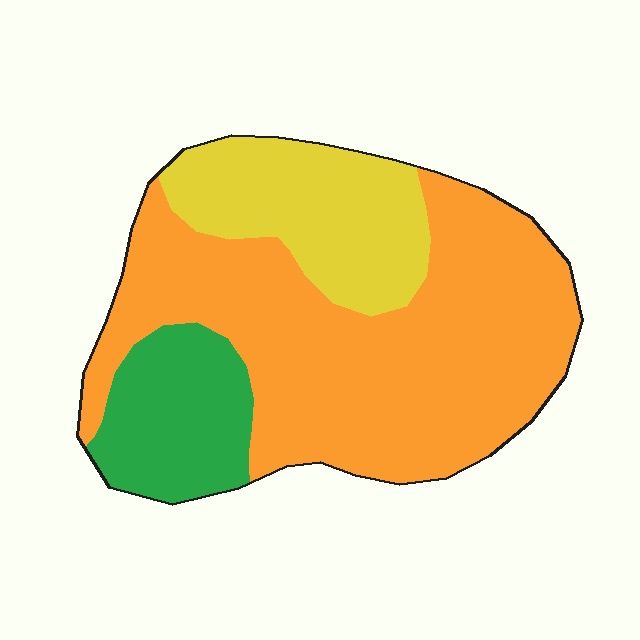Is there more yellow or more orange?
Orange.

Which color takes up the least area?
Green, at roughly 15%.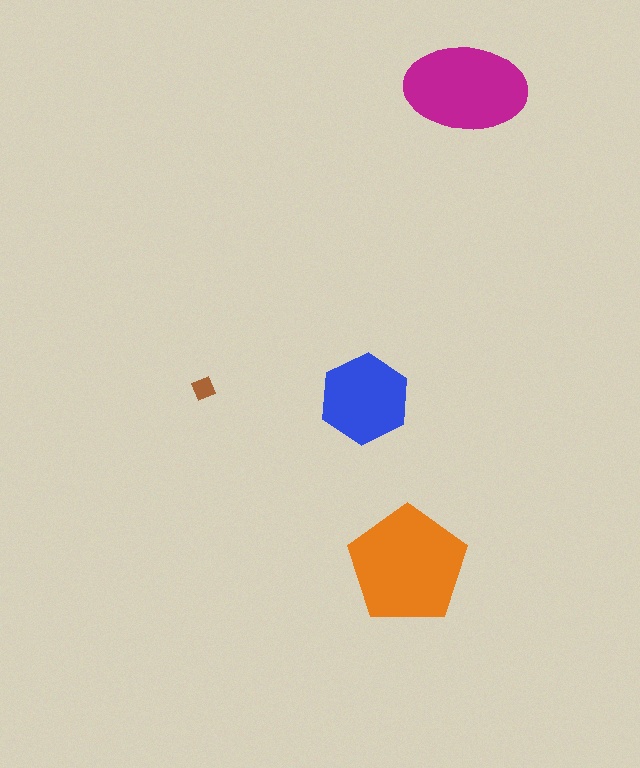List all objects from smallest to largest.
The brown diamond, the blue hexagon, the magenta ellipse, the orange pentagon.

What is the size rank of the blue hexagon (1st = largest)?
3rd.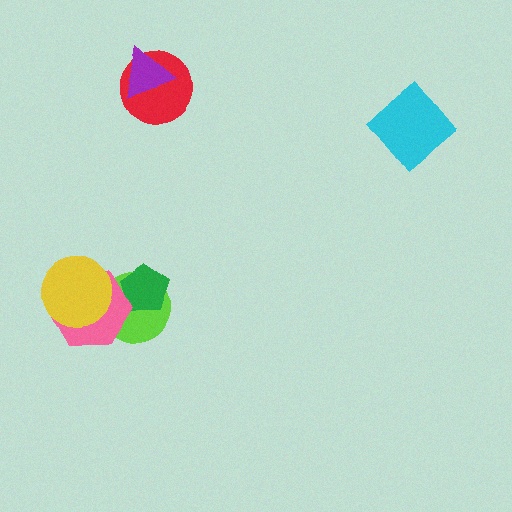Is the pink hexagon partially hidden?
Yes, it is partially covered by another shape.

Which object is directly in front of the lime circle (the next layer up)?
The green pentagon is directly in front of the lime circle.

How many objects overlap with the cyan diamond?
0 objects overlap with the cyan diamond.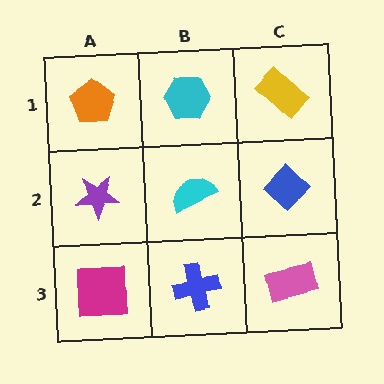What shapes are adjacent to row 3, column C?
A blue diamond (row 2, column C), a blue cross (row 3, column B).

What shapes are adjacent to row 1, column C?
A blue diamond (row 2, column C), a cyan hexagon (row 1, column B).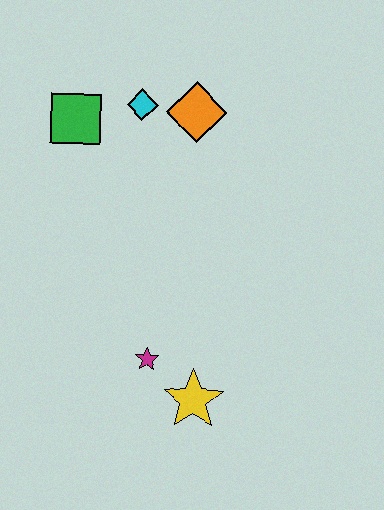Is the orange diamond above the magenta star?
Yes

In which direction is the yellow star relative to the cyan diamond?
The yellow star is below the cyan diamond.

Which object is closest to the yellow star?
The magenta star is closest to the yellow star.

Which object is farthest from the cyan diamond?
The yellow star is farthest from the cyan diamond.